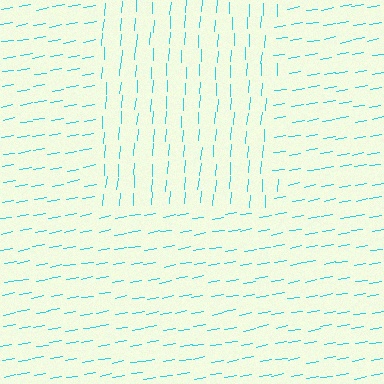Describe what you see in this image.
The image is filled with small cyan line segments. A rectangle region in the image has lines oriented differently from the surrounding lines, creating a visible texture boundary.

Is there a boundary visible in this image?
Yes, there is a texture boundary formed by a change in line orientation.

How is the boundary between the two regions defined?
The boundary is defined purely by a change in line orientation (approximately 76 degrees difference). All lines are the same color and thickness.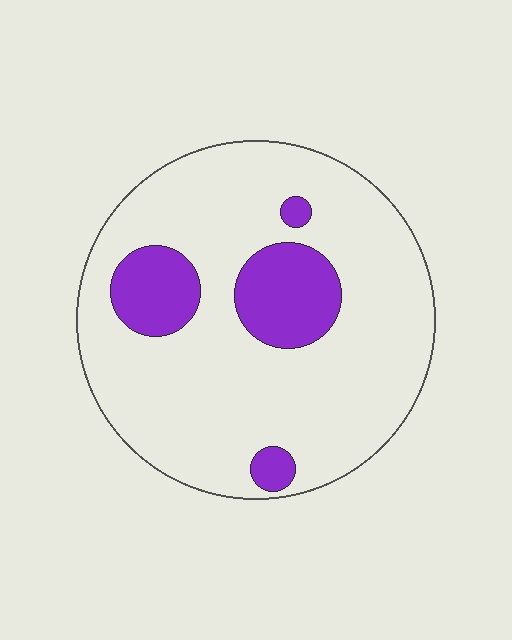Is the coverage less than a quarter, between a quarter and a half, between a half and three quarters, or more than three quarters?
Less than a quarter.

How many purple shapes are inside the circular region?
4.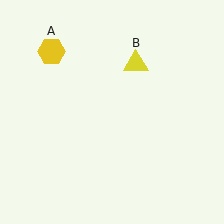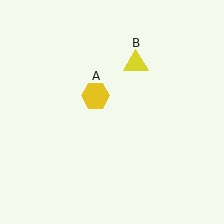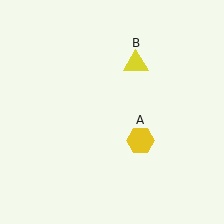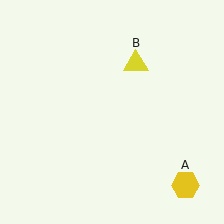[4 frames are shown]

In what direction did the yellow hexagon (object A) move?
The yellow hexagon (object A) moved down and to the right.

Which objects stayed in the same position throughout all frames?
Yellow triangle (object B) remained stationary.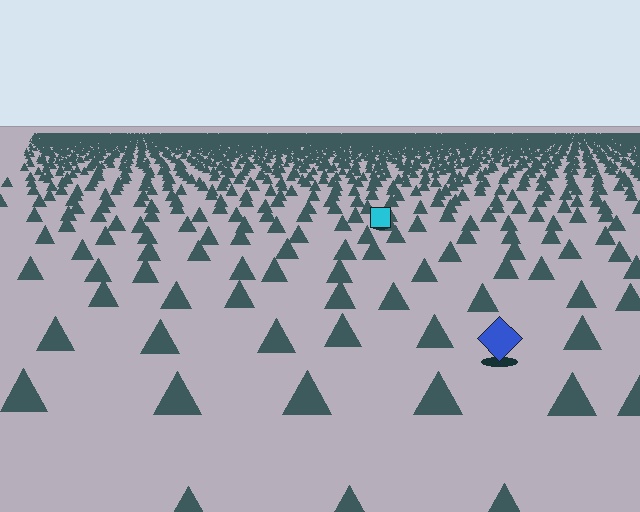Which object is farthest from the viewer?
The cyan square is farthest from the viewer. It appears smaller and the ground texture around it is denser.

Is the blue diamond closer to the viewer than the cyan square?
Yes. The blue diamond is closer — you can tell from the texture gradient: the ground texture is coarser near it.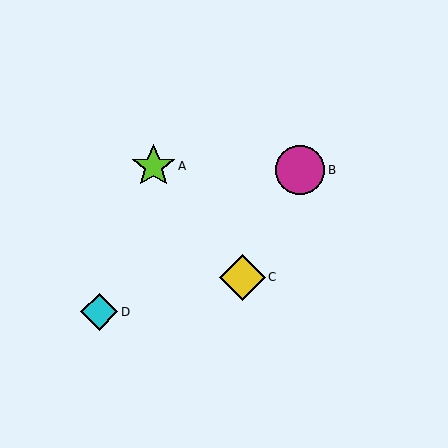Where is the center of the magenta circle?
The center of the magenta circle is at (300, 170).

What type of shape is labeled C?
Shape C is a yellow diamond.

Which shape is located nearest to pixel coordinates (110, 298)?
The cyan diamond (labeled D) at (99, 312) is nearest to that location.